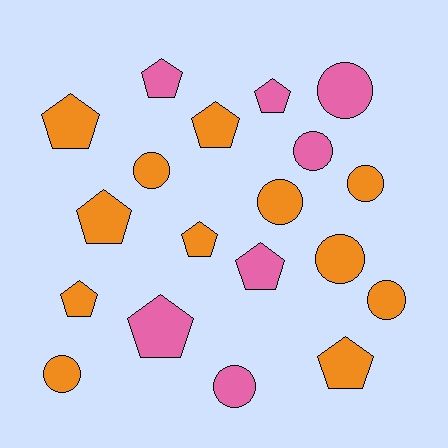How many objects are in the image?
There are 19 objects.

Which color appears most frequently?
Orange, with 12 objects.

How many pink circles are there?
There are 3 pink circles.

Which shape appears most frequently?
Pentagon, with 10 objects.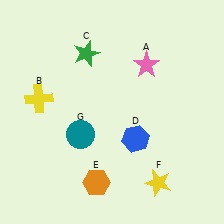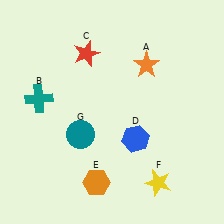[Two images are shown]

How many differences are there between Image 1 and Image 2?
There are 3 differences between the two images.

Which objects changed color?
A changed from pink to orange. B changed from yellow to teal. C changed from green to red.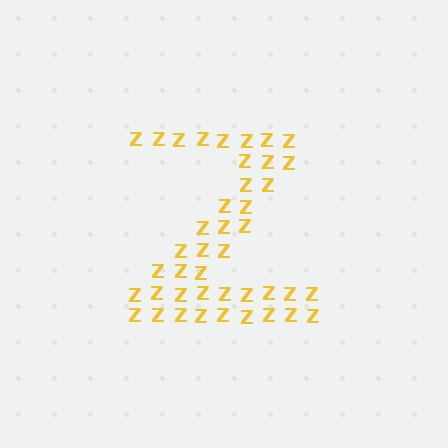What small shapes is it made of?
It is made of small letter Z's.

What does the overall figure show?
The overall figure shows the letter Z.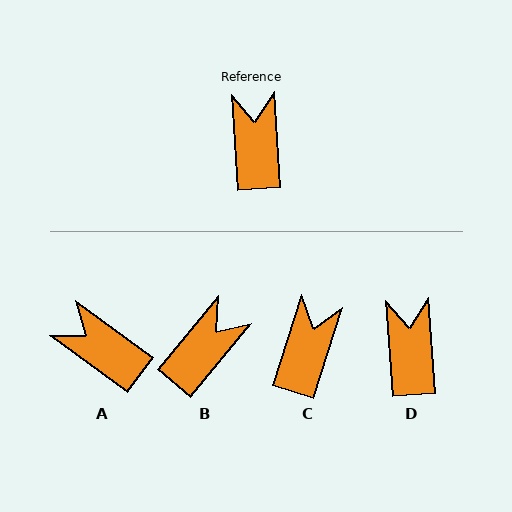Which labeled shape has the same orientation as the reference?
D.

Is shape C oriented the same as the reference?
No, it is off by about 22 degrees.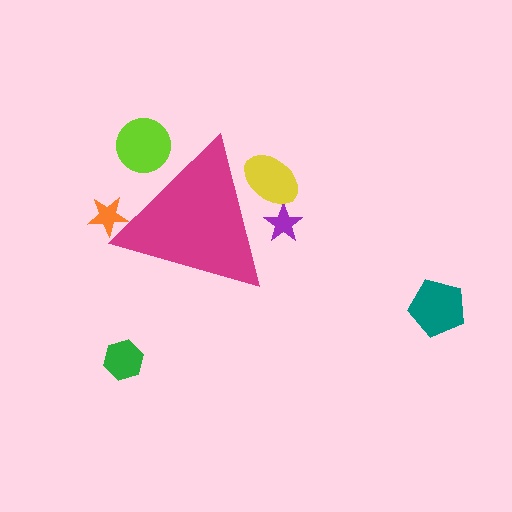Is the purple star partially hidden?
Yes, the purple star is partially hidden behind the magenta triangle.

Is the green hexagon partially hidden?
No, the green hexagon is fully visible.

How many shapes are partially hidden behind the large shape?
4 shapes are partially hidden.